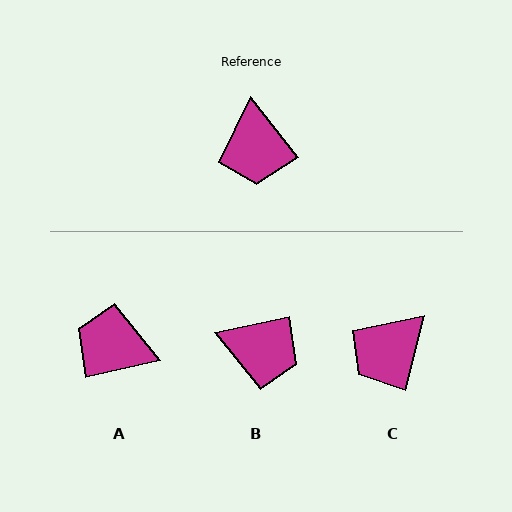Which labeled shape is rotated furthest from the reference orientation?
A, about 115 degrees away.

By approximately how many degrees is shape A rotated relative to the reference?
Approximately 115 degrees clockwise.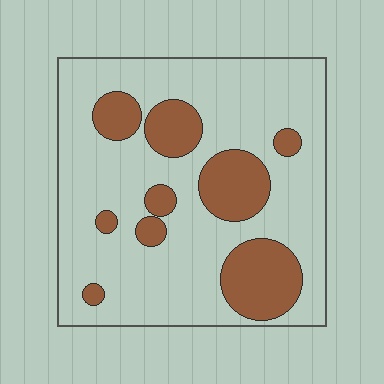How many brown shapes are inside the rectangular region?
9.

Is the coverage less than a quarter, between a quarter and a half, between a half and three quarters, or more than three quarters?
Less than a quarter.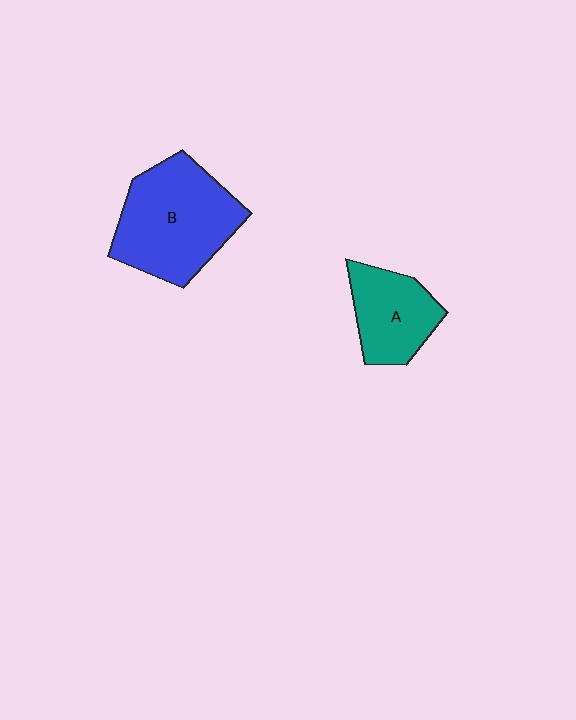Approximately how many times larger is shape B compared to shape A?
Approximately 1.7 times.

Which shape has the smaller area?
Shape A (teal).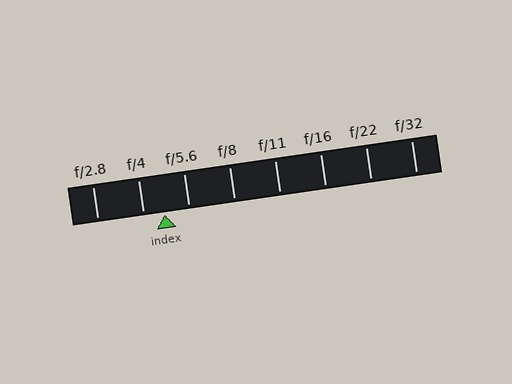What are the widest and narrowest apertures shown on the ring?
The widest aperture shown is f/2.8 and the narrowest is f/32.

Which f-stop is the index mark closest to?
The index mark is closest to f/4.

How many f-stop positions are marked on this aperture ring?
There are 8 f-stop positions marked.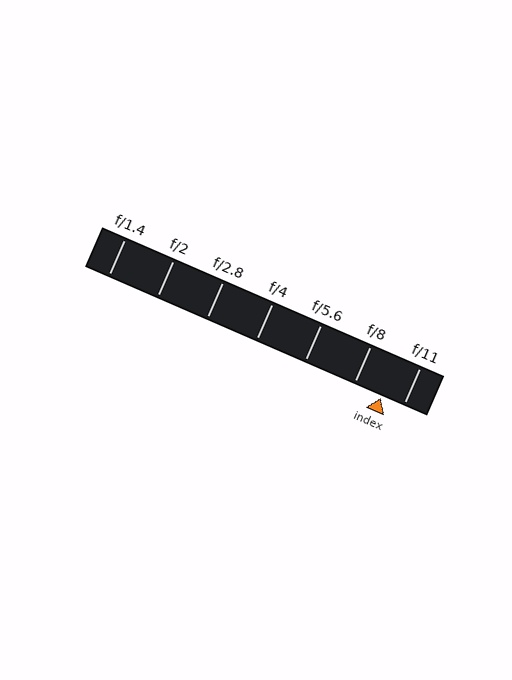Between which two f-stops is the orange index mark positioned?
The index mark is between f/8 and f/11.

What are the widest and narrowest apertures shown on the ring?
The widest aperture shown is f/1.4 and the narrowest is f/11.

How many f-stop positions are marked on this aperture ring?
There are 7 f-stop positions marked.